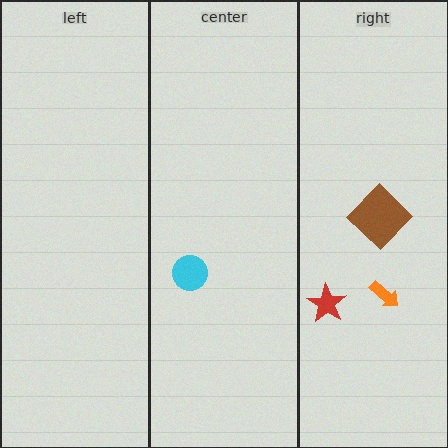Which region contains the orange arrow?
The right region.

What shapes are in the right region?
The red star, the orange arrow, the brown diamond.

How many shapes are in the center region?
1.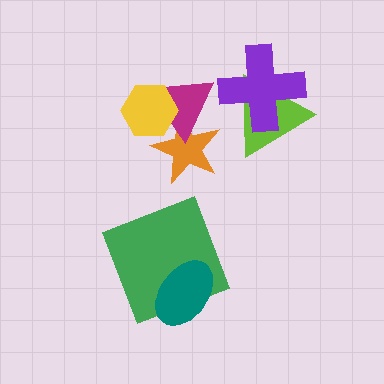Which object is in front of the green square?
The teal ellipse is in front of the green square.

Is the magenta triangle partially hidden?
Yes, it is partially covered by another shape.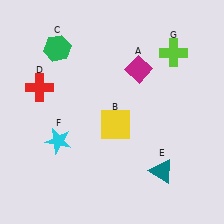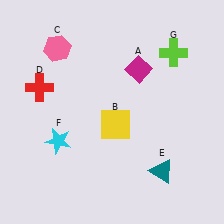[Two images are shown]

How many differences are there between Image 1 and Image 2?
There is 1 difference between the two images.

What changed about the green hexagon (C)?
In Image 1, C is green. In Image 2, it changed to pink.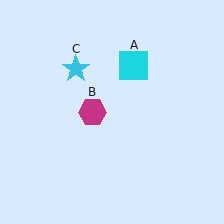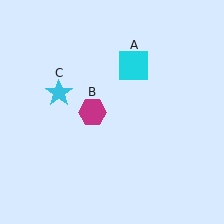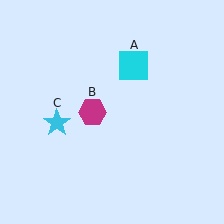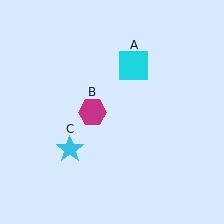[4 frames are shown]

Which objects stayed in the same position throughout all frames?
Cyan square (object A) and magenta hexagon (object B) remained stationary.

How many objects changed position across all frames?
1 object changed position: cyan star (object C).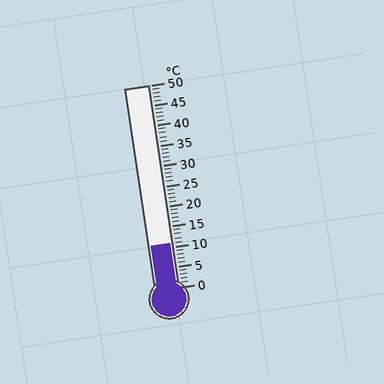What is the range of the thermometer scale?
The thermometer scale ranges from 0°C to 50°C.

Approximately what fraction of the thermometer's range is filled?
The thermometer is filled to approximately 20% of its range.